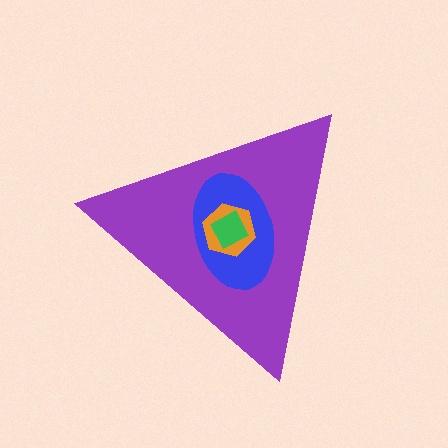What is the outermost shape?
The purple triangle.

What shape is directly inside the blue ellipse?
The orange hexagon.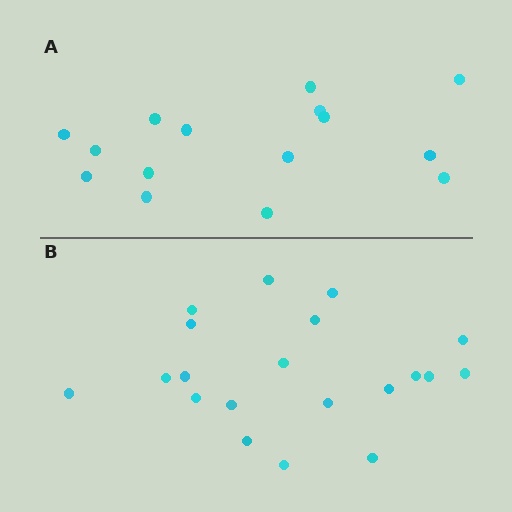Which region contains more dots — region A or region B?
Region B (the bottom region) has more dots.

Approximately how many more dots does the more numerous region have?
Region B has about 5 more dots than region A.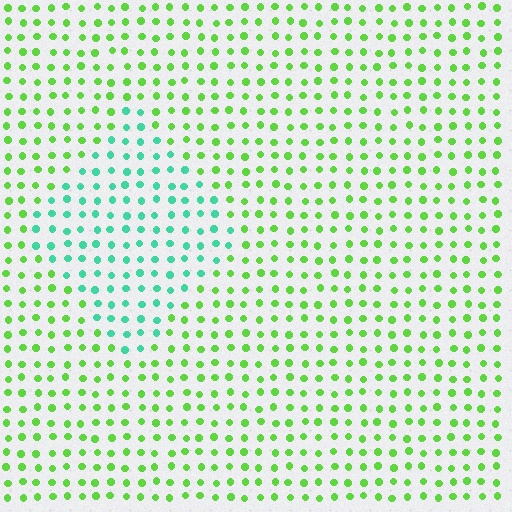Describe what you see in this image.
The image is filled with small lime elements in a uniform arrangement. A diamond-shaped region is visible where the elements are tinted to a slightly different hue, forming a subtle color boundary.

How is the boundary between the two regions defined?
The boundary is defined purely by a slight shift in hue (about 51 degrees). Spacing, size, and orientation are identical on both sides.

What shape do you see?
I see a diamond.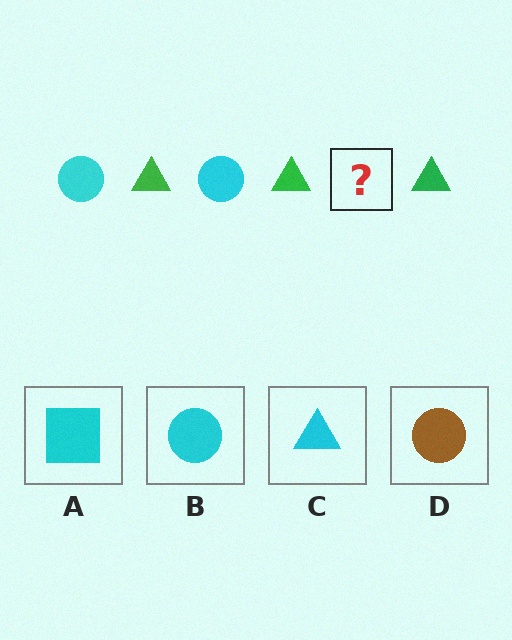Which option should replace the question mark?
Option B.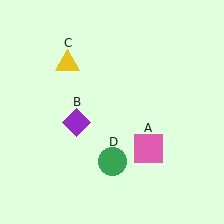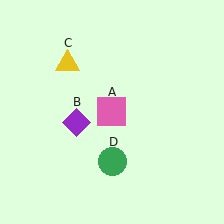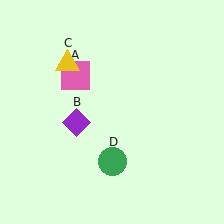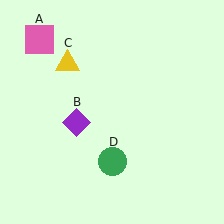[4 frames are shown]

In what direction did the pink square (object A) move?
The pink square (object A) moved up and to the left.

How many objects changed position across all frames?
1 object changed position: pink square (object A).